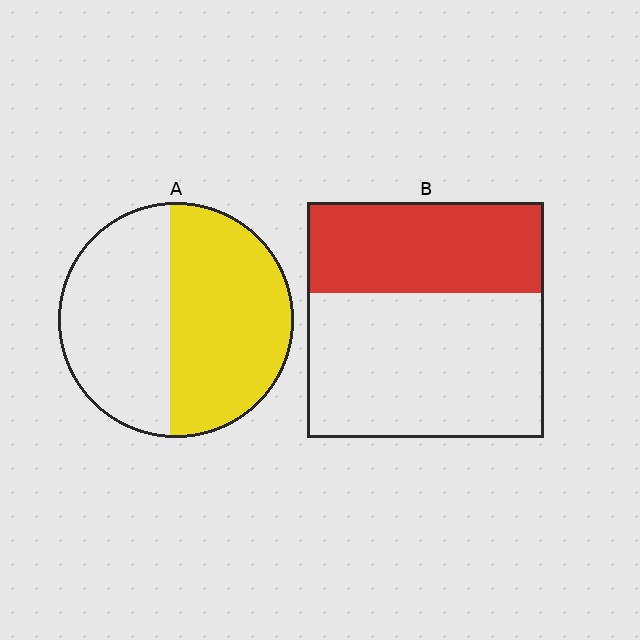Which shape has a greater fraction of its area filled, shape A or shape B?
Shape A.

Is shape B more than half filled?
No.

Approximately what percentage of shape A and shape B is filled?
A is approximately 55% and B is approximately 40%.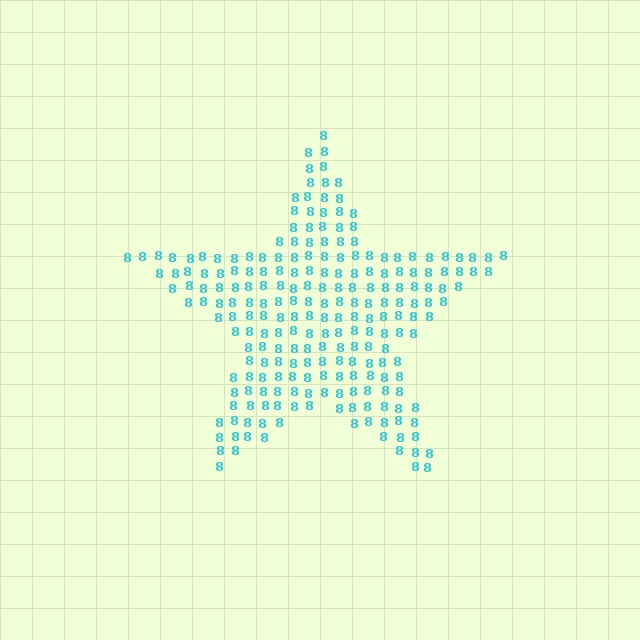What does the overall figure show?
The overall figure shows a star.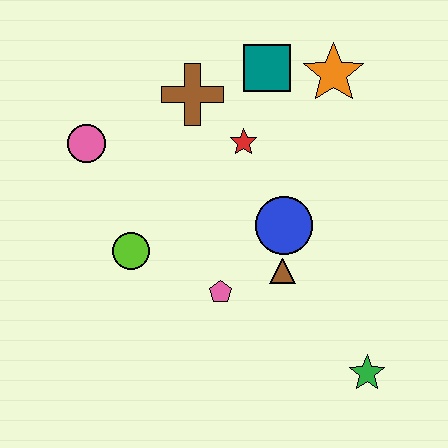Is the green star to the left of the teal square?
No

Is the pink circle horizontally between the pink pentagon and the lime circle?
No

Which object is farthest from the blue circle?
The pink circle is farthest from the blue circle.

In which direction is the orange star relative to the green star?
The orange star is above the green star.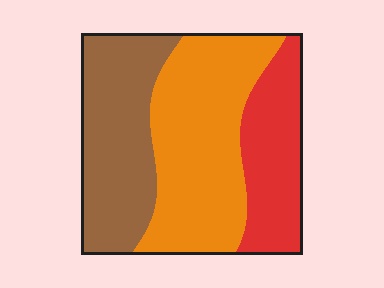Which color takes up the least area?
Red, at roughly 25%.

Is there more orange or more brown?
Orange.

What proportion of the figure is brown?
Brown takes up about one third (1/3) of the figure.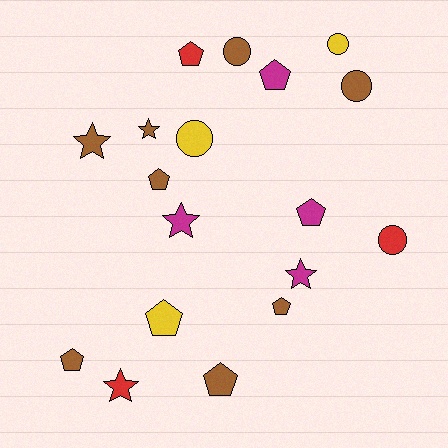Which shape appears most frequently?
Pentagon, with 8 objects.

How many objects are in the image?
There are 18 objects.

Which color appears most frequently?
Brown, with 8 objects.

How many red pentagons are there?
There is 1 red pentagon.